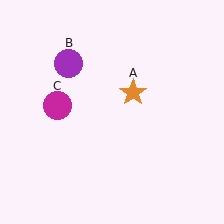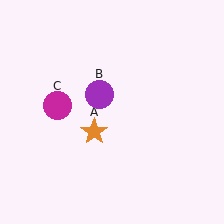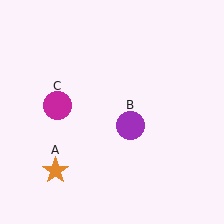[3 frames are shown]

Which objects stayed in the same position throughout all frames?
Magenta circle (object C) remained stationary.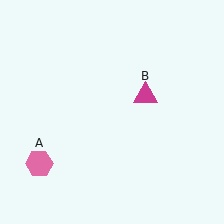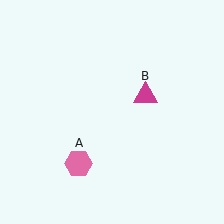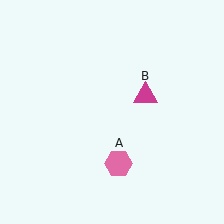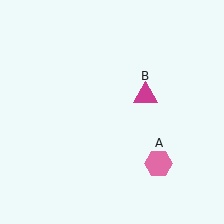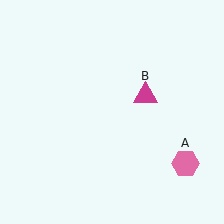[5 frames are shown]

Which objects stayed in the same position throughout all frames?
Magenta triangle (object B) remained stationary.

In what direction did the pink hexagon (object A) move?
The pink hexagon (object A) moved right.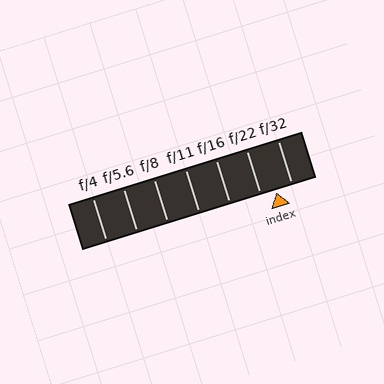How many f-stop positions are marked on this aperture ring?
There are 7 f-stop positions marked.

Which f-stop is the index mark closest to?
The index mark is closest to f/22.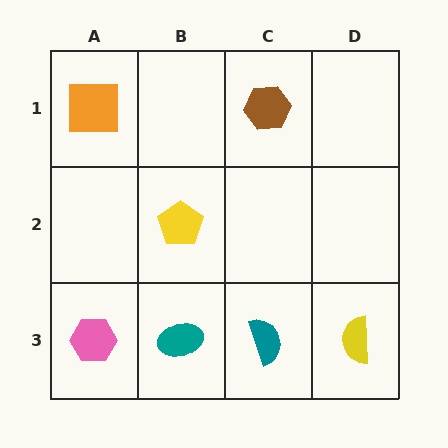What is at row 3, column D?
A yellow semicircle.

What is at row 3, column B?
A teal ellipse.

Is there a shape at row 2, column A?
No, that cell is empty.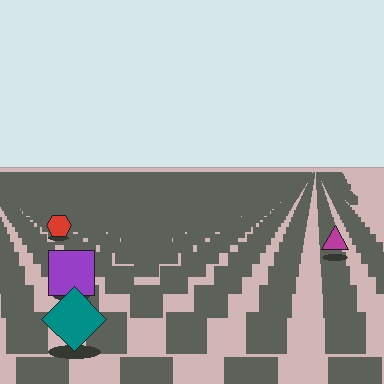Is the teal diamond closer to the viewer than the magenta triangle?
Yes. The teal diamond is closer — you can tell from the texture gradient: the ground texture is coarser near it.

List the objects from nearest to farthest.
From nearest to farthest: the teal diamond, the purple square, the magenta triangle, the red hexagon.